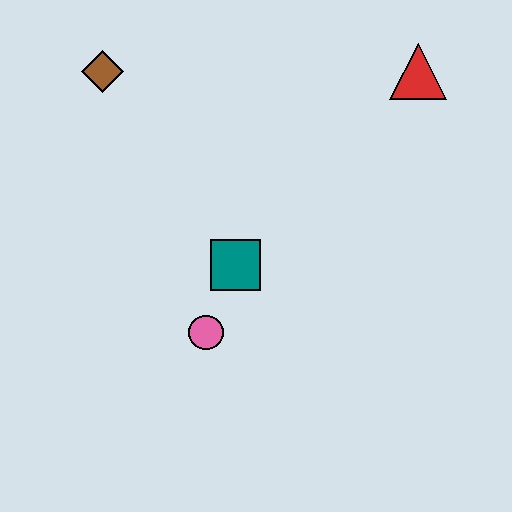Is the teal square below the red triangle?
Yes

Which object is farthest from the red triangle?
The pink circle is farthest from the red triangle.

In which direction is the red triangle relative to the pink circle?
The red triangle is above the pink circle.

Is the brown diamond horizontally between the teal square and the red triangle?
No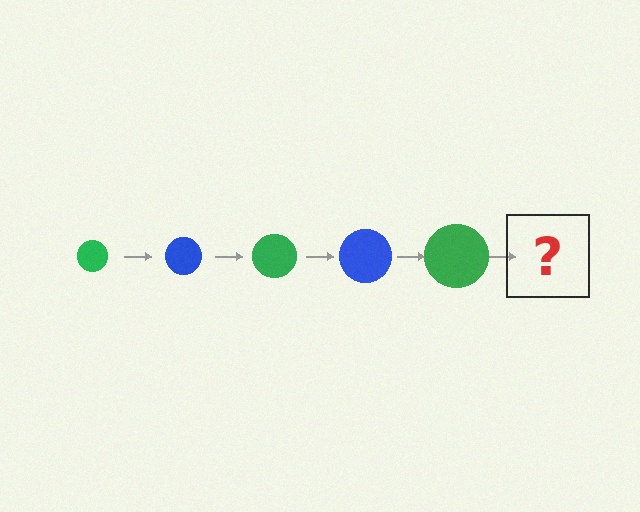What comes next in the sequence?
The next element should be a blue circle, larger than the previous one.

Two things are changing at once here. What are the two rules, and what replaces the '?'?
The two rules are that the circle grows larger each step and the color cycles through green and blue. The '?' should be a blue circle, larger than the previous one.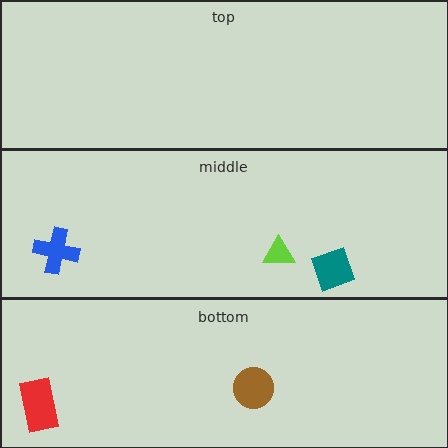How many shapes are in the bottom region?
2.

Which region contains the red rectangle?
The bottom region.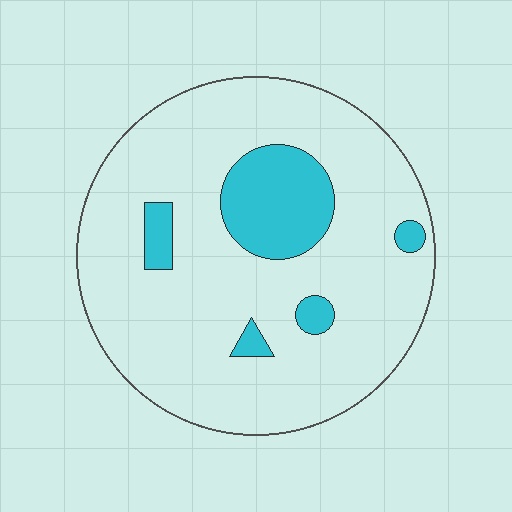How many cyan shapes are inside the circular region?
5.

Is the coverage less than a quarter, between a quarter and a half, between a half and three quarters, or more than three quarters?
Less than a quarter.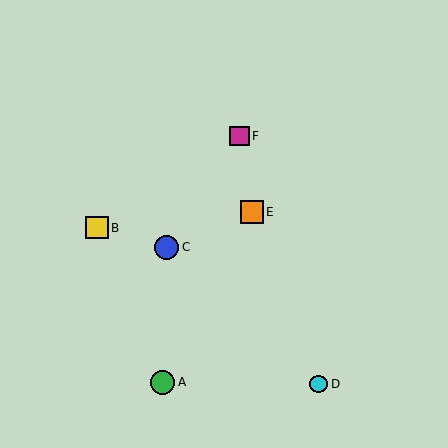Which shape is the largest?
The green circle (labeled A) is the largest.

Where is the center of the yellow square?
The center of the yellow square is at (97, 228).